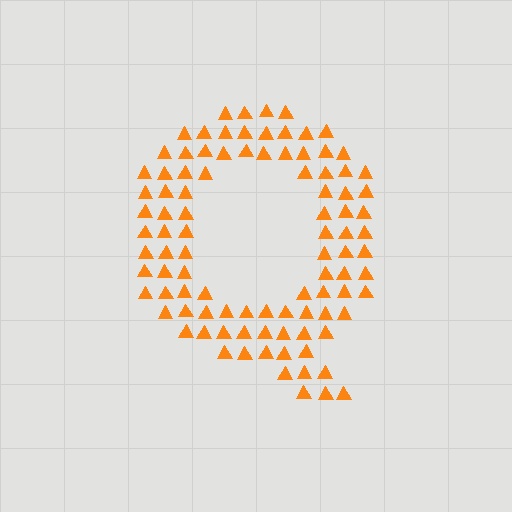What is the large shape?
The large shape is the letter Q.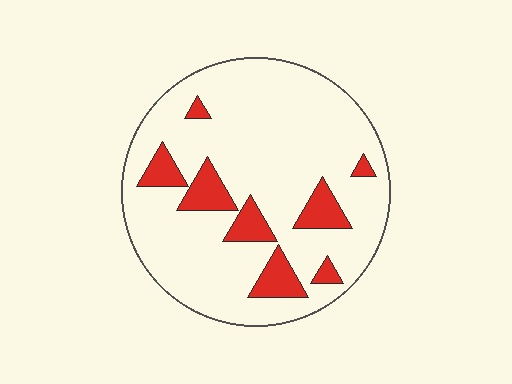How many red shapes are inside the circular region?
8.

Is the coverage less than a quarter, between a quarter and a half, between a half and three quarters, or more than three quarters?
Less than a quarter.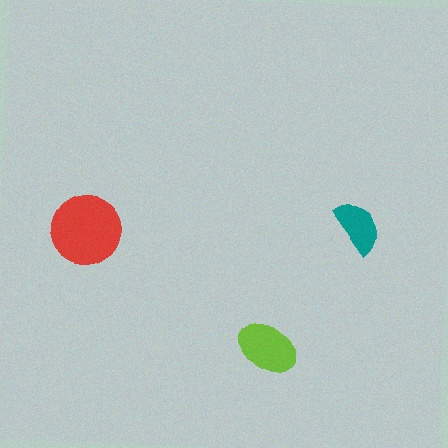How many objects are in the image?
There are 3 objects in the image.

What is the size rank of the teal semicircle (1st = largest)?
3rd.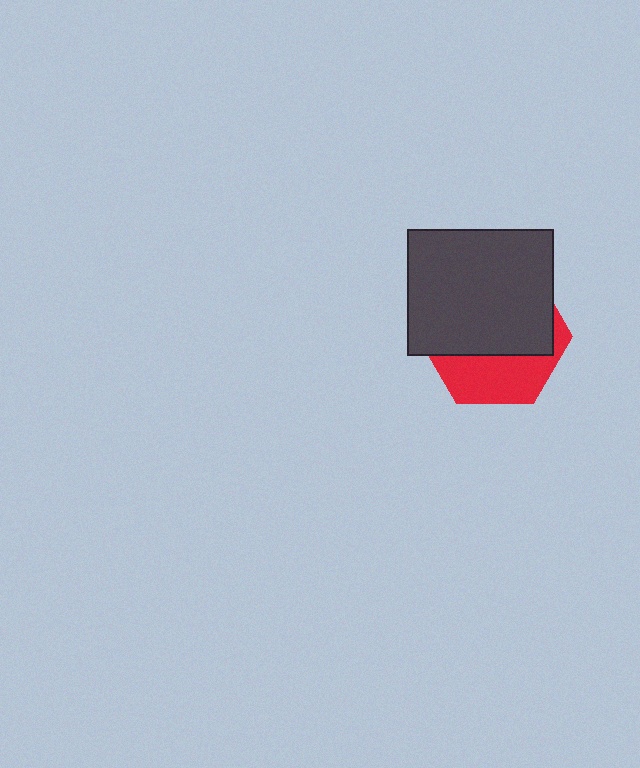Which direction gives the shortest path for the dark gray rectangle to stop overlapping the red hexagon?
Moving up gives the shortest separation.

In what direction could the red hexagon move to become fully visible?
The red hexagon could move down. That would shift it out from behind the dark gray rectangle entirely.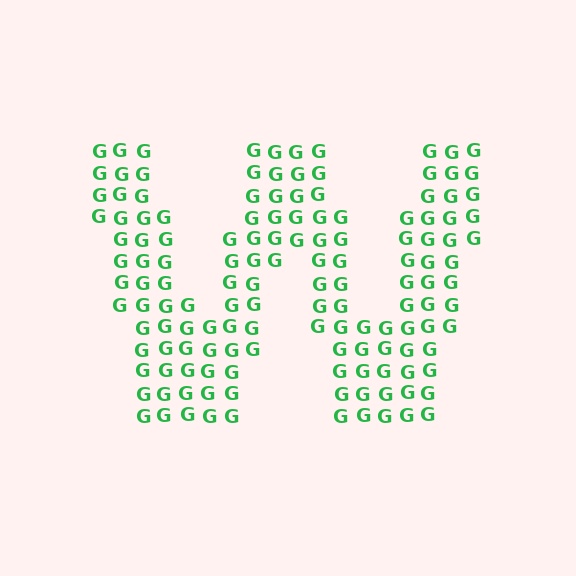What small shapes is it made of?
It is made of small letter G's.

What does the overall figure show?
The overall figure shows the letter W.